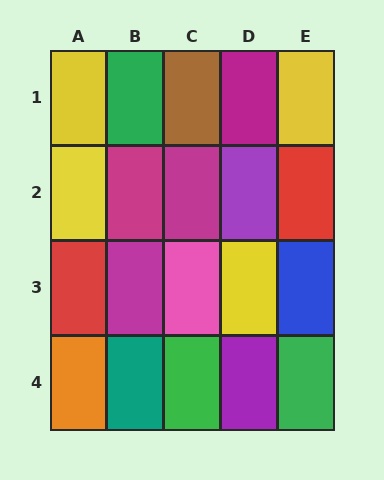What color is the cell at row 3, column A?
Red.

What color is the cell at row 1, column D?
Magenta.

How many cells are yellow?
4 cells are yellow.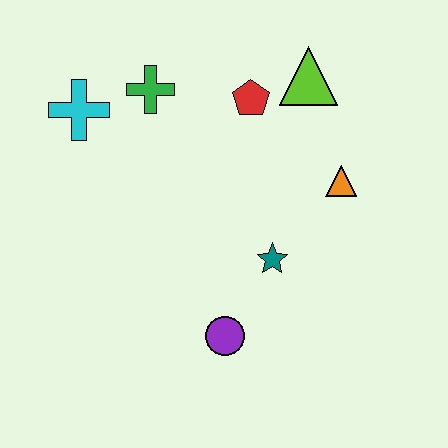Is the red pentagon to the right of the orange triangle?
No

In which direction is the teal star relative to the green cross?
The teal star is below the green cross.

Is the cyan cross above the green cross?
No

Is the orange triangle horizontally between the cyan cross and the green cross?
No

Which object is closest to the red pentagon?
The lime triangle is closest to the red pentagon.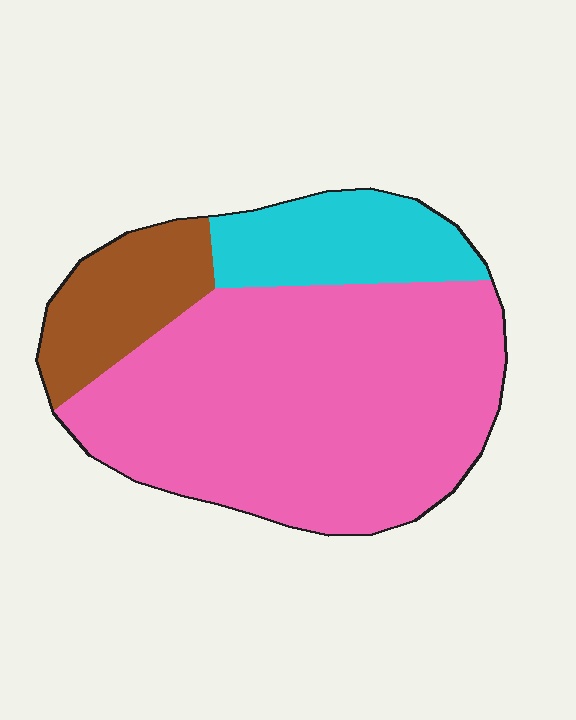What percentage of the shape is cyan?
Cyan covers 17% of the shape.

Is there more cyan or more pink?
Pink.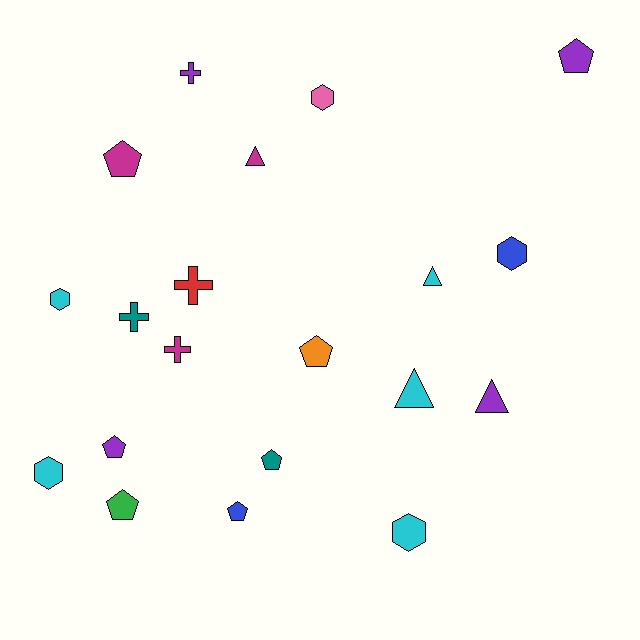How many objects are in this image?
There are 20 objects.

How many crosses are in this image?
There are 4 crosses.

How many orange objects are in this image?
There is 1 orange object.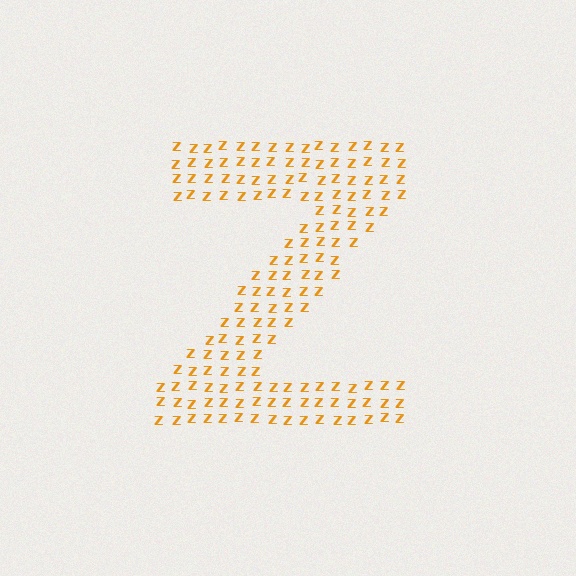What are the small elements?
The small elements are letter Z's.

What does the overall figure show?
The overall figure shows the letter Z.